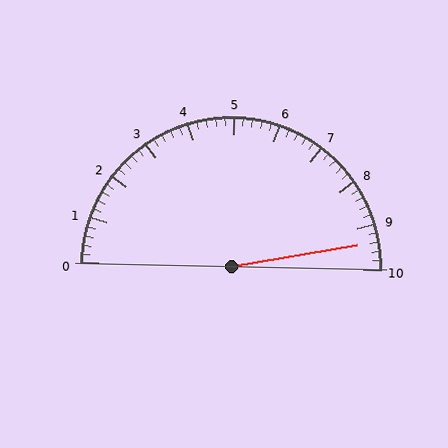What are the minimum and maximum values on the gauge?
The gauge ranges from 0 to 10.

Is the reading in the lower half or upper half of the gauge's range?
The reading is in the upper half of the range (0 to 10).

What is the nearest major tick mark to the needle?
The nearest major tick mark is 9.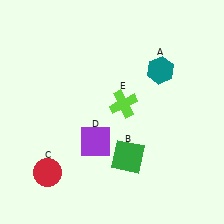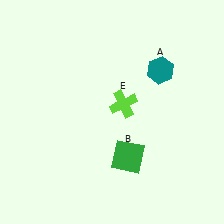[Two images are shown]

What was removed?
The purple square (D), the red circle (C) were removed in Image 2.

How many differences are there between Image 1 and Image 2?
There are 2 differences between the two images.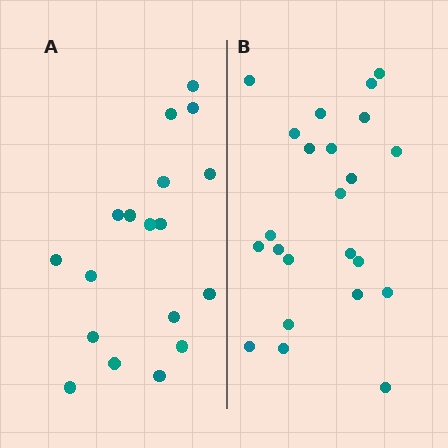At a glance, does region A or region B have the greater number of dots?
Region B (the right region) has more dots.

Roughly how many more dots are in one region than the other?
Region B has about 5 more dots than region A.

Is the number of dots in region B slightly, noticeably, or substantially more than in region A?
Region B has noticeably more, but not dramatically so. The ratio is roughly 1.3 to 1.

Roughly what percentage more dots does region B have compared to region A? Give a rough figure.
About 30% more.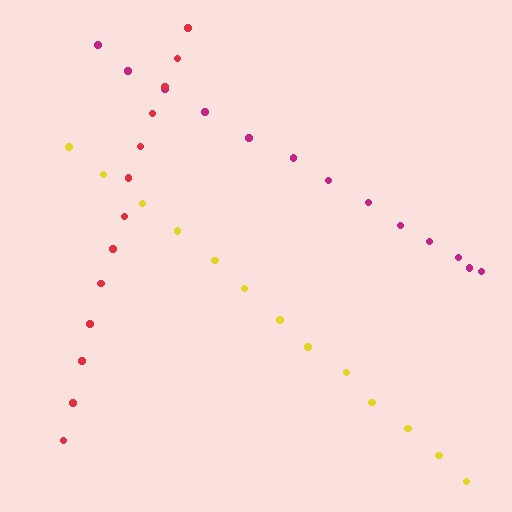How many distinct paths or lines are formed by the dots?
There are 3 distinct paths.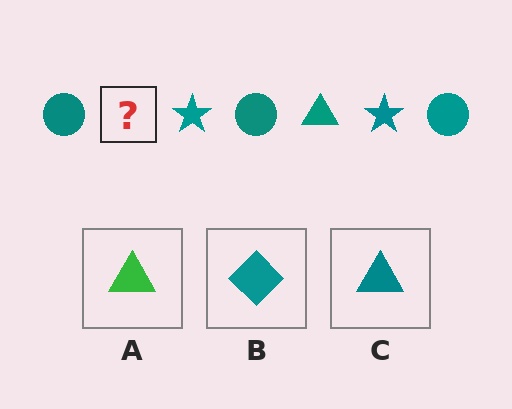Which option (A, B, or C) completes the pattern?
C.